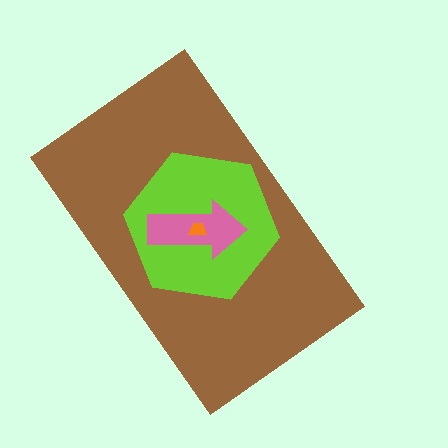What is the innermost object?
The orange trapezoid.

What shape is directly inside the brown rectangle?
The lime hexagon.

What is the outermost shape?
The brown rectangle.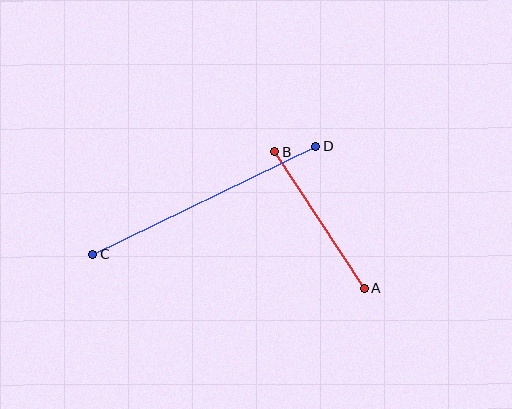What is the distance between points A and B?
The distance is approximately 163 pixels.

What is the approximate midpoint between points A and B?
The midpoint is at approximately (320, 220) pixels.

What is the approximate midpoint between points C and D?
The midpoint is at approximately (204, 201) pixels.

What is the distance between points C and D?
The distance is approximately 248 pixels.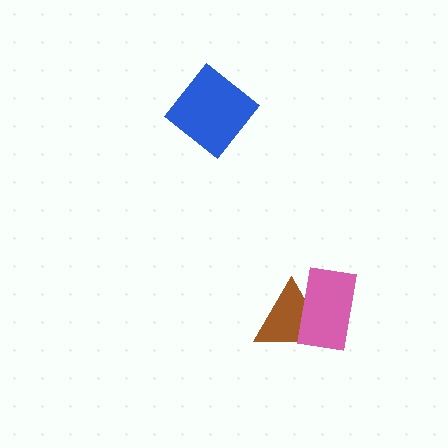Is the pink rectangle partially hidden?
No, no other shape covers it.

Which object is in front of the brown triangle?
The pink rectangle is in front of the brown triangle.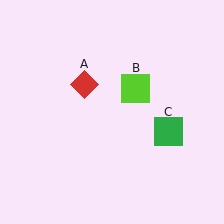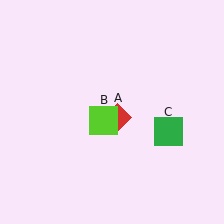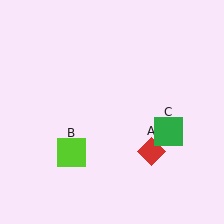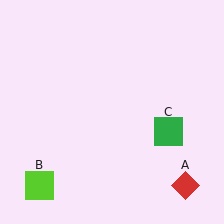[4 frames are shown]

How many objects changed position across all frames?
2 objects changed position: red diamond (object A), lime square (object B).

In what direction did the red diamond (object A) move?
The red diamond (object A) moved down and to the right.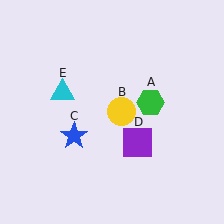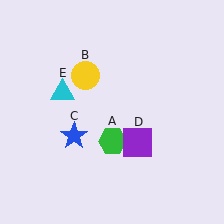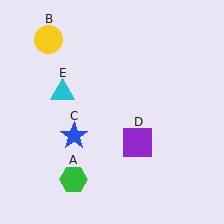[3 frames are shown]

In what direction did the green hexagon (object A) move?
The green hexagon (object A) moved down and to the left.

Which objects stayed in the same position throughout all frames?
Blue star (object C) and purple square (object D) and cyan triangle (object E) remained stationary.